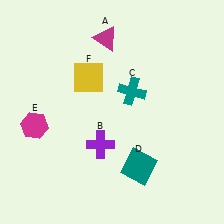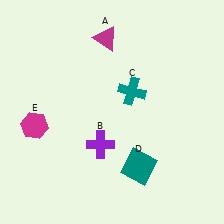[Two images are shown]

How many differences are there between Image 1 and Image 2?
There is 1 difference between the two images.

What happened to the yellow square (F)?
The yellow square (F) was removed in Image 2. It was in the top-left area of Image 1.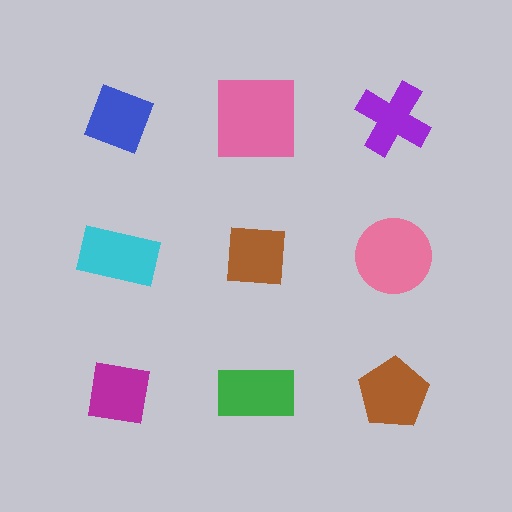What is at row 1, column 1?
A blue diamond.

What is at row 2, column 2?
A brown square.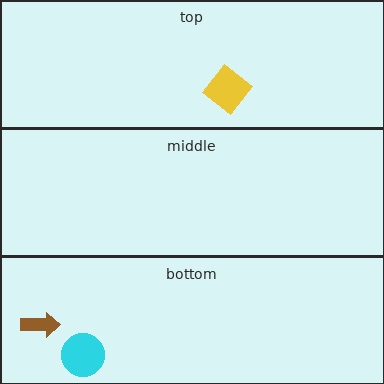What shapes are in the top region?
The yellow diamond.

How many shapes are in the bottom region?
2.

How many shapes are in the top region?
1.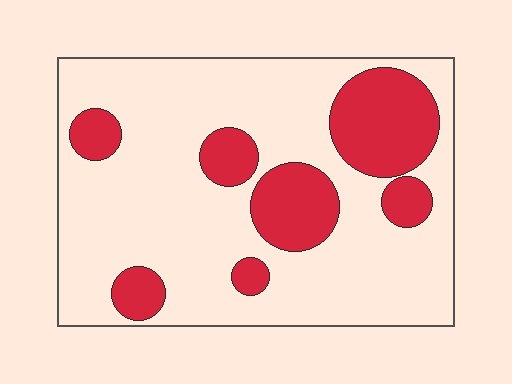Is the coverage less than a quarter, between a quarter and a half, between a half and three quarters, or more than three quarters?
Less than a quarter.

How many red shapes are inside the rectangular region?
7.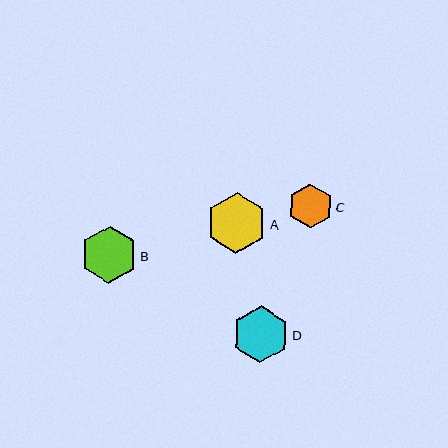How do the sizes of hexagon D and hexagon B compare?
Hexagon D and hexagon B are approximately the same size.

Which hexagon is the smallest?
Hexagon C is the smallest with a size of approximately 44 pixels.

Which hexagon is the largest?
Hexagon A is the largest with a size of approximately 61 pixels.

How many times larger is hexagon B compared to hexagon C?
Hexagon B is approximately 1.3 times the size of hexagon C.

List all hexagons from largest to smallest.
From largest to smallest: A, D, B, C.